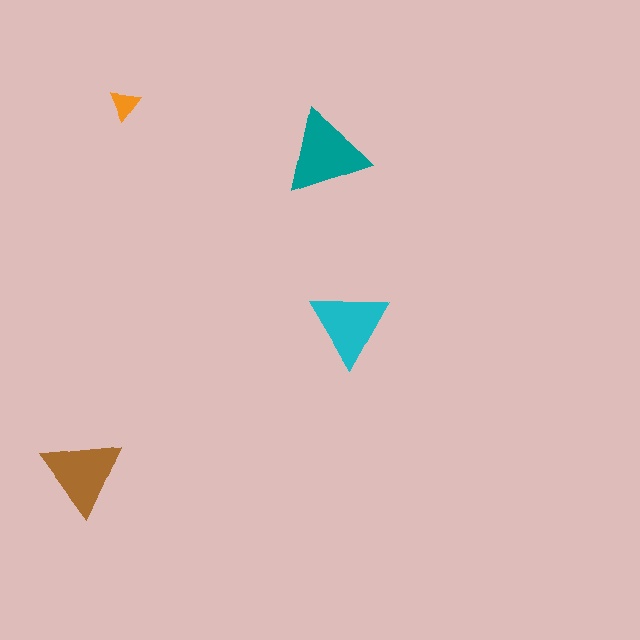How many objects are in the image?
There are 4 objects in the image.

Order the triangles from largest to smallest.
the teal one, the brown one, the cyan one, the orange one.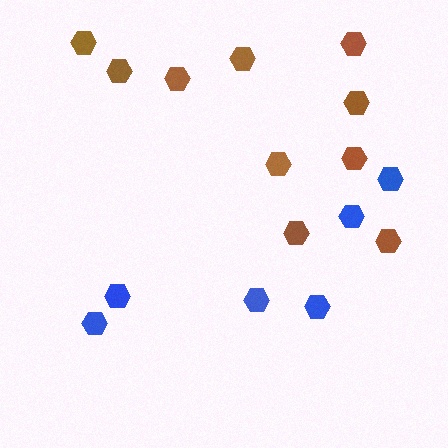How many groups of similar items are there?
There are 2 groups: one group of brown hexagons (10) and one group of blue hexagons (6).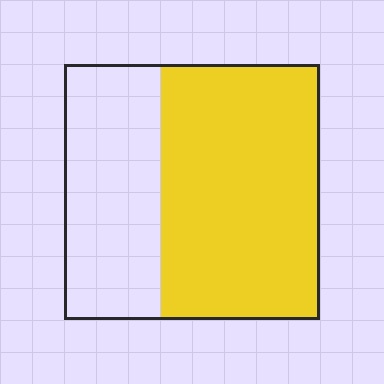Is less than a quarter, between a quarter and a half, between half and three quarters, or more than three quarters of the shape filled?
Between half and three quarters.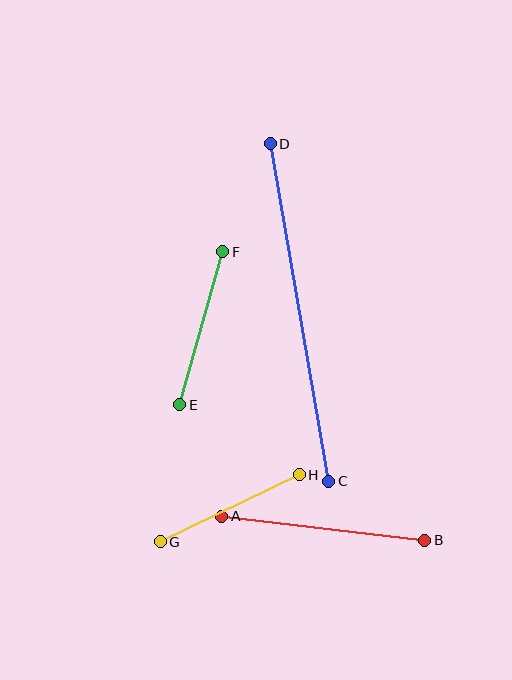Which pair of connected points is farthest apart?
Points C and D are farthest apart.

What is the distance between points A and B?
The distance is approximately 204 pixels.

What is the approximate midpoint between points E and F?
The midpoint is at approximately (201, 328) pixels.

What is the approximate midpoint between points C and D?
The midpoint is at approximately (299, 313) pixels.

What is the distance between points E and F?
The distance is approximately 159 pixels.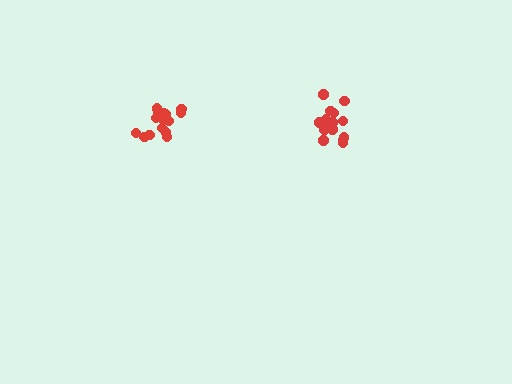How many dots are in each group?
Group 1: 15 dots, Group 2: 15 dots (30 total).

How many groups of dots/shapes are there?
There are 2 groups.